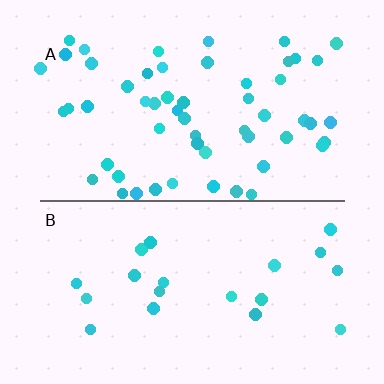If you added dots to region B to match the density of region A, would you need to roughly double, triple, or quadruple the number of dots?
Approximately triple.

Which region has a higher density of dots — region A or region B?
A (the top).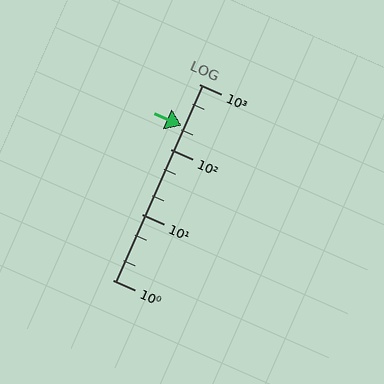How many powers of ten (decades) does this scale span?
The scale spans 3 decades, from 1 to 1000.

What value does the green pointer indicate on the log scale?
The pointer indicates approximately 230.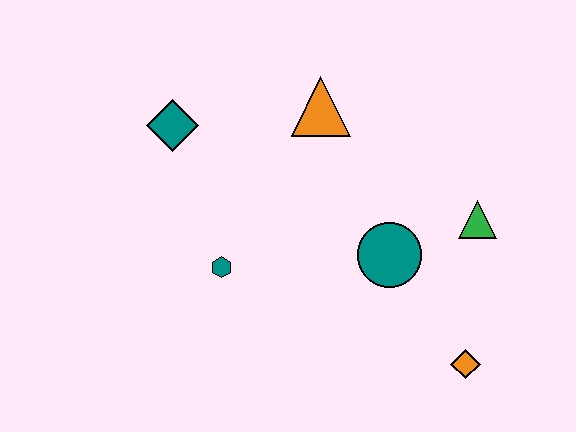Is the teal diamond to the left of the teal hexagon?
Yes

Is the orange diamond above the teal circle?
No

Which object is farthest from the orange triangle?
The orange diamond is farthest from the orange triangle.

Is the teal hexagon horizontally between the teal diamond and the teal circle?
Yes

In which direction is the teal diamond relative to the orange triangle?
The teal diamond is to the left of the orange triangle.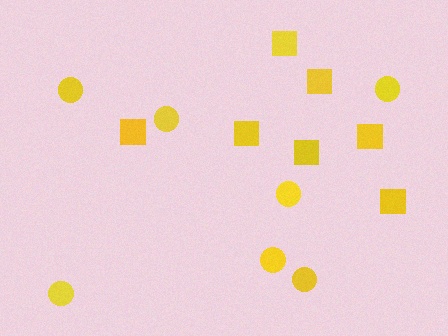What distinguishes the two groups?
There are 2 groups: one group of squares (7) and one group of circles (7).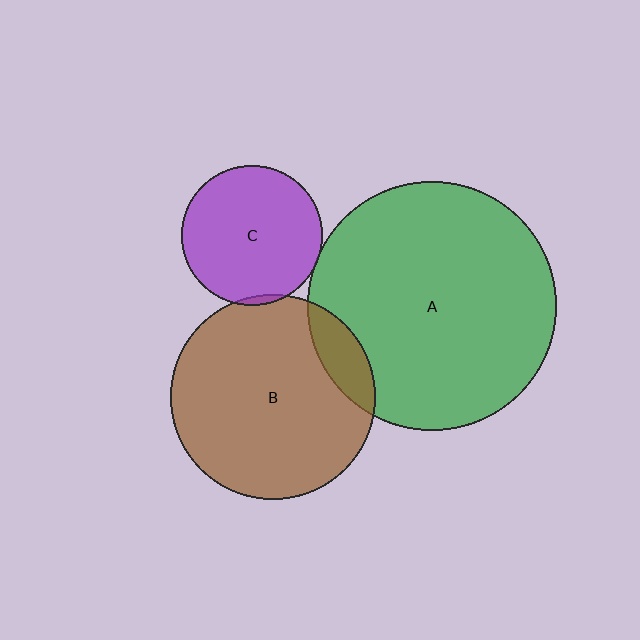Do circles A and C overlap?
Yes.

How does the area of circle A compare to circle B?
Approximately 1.5 times.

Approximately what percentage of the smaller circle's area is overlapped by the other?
Approximately 5%.